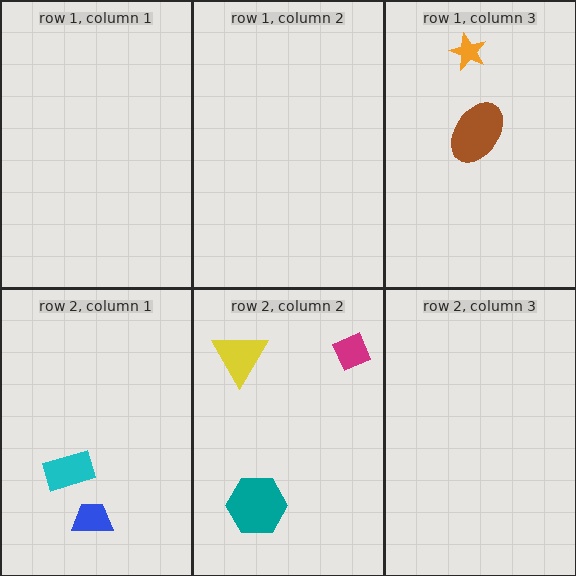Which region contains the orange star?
The row 1, column 3 region.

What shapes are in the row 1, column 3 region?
The orange star, the brown ellipse.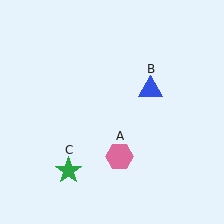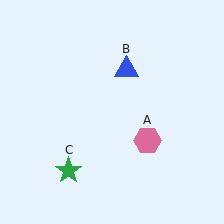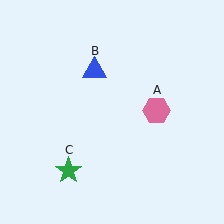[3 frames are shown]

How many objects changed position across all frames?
2 objects changed position: pink hexagon (object A), blue triangle (object B).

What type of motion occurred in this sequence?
The pink hexagon (object A), blue triangle (object B) rotated counterclockwise around the center of the scene.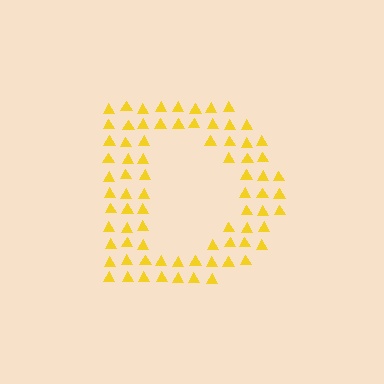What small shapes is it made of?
It is made of small triangles.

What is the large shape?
The large shape is the letter D.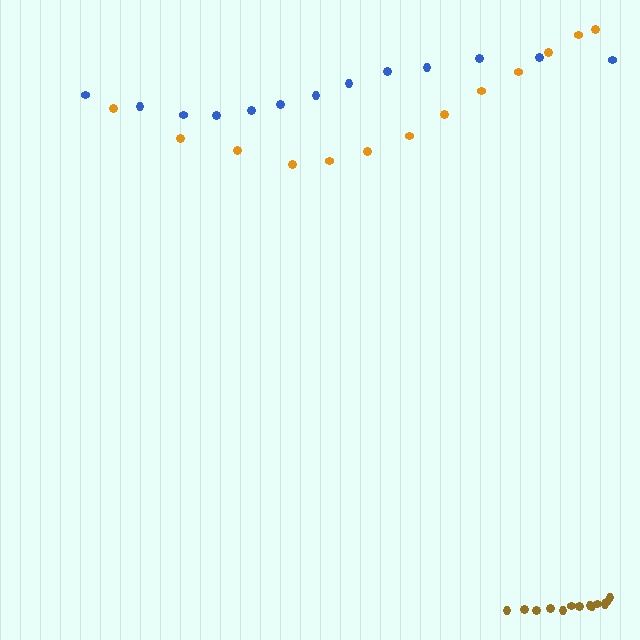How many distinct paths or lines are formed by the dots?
There are 3 distinct paths.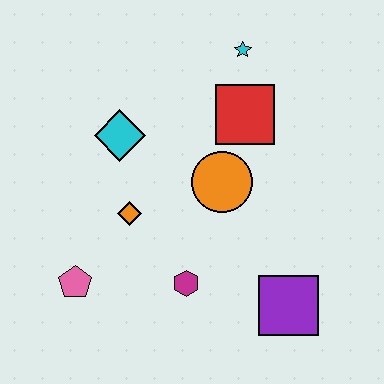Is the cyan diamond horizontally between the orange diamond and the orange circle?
No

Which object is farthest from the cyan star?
The pink pentagon is farthest from the cyan star.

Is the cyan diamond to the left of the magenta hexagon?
Yes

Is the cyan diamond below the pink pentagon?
No